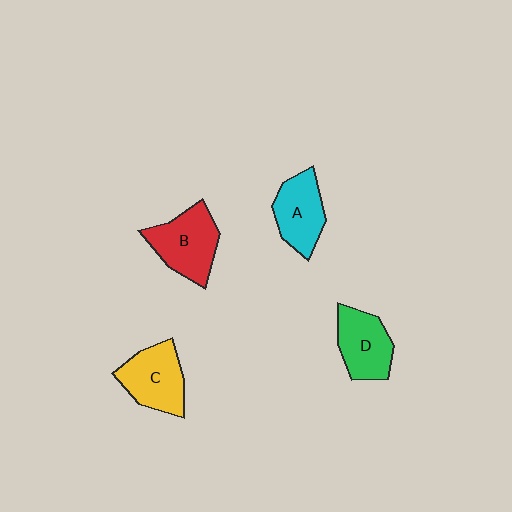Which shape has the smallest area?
Shape A (cyan).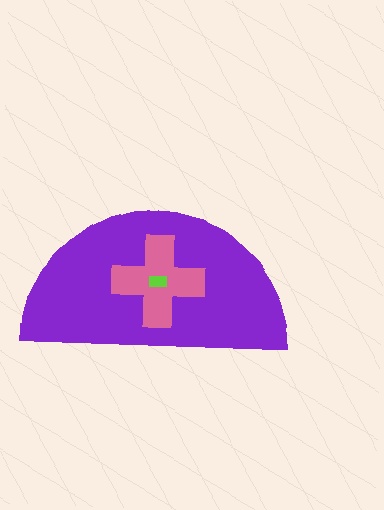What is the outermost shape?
The purple semicircle.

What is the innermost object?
The lime rectangle.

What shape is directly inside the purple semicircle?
The pink cross.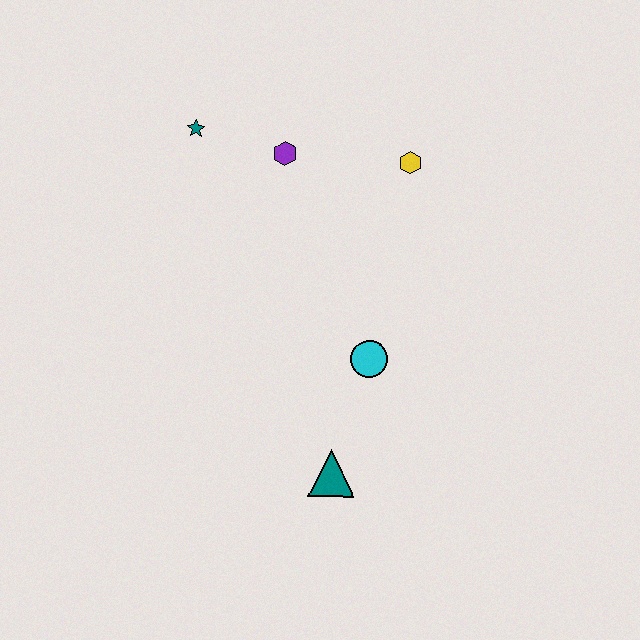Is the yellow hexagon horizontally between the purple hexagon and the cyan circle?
No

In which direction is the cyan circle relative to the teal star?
The cyan circle is below the teal star.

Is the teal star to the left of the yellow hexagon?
Yes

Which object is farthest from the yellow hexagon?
The teal triangle is farthest from the yellow hexagon.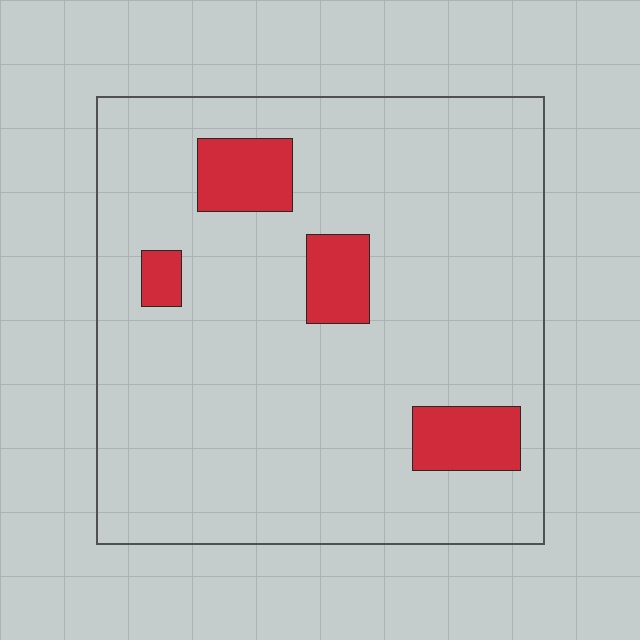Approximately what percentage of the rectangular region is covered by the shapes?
Approximately 10%.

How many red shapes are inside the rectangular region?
4.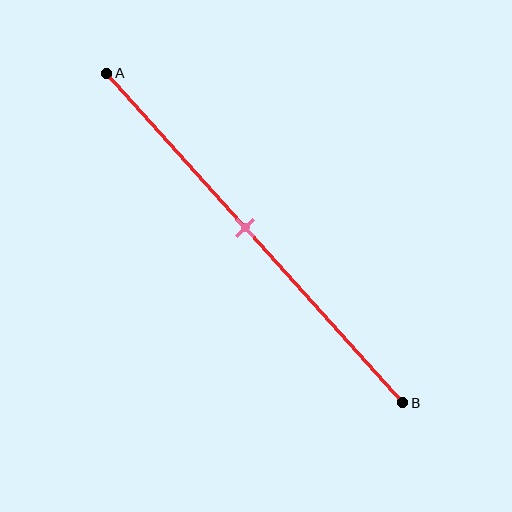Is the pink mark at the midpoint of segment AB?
No, the mark is at about 45% from A, not at the 50% midpoint.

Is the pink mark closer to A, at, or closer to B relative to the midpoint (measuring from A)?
The pink mark is closer to point A than the midpoint of segment AB.